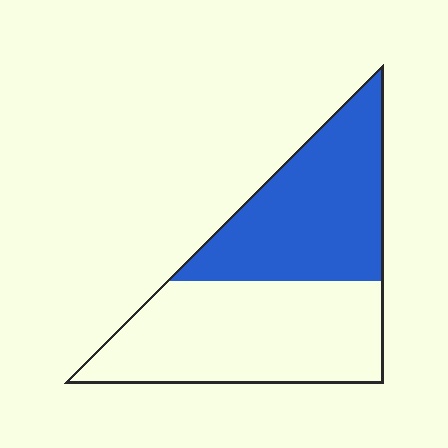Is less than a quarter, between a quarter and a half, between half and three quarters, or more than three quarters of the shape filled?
Between a quarter and a half.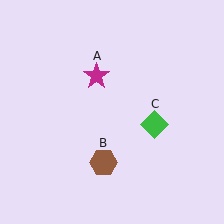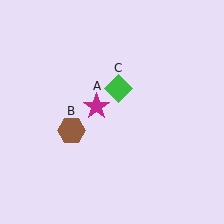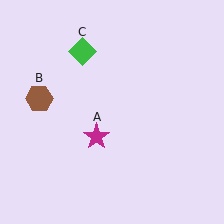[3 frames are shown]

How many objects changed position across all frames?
3 objects changed position: magenta star (object A), brown hexagon (object B), green diamond (object C).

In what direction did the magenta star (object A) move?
The magenta star (object A) moved down.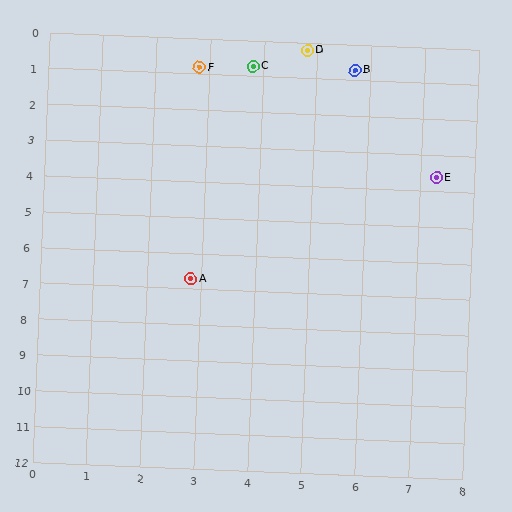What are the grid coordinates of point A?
Point A is at approximately (2.8, 6.7).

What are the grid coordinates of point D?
Point D is at approximately (4.8, 0.2).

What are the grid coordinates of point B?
Point B is at approximately (5.7, 0.7).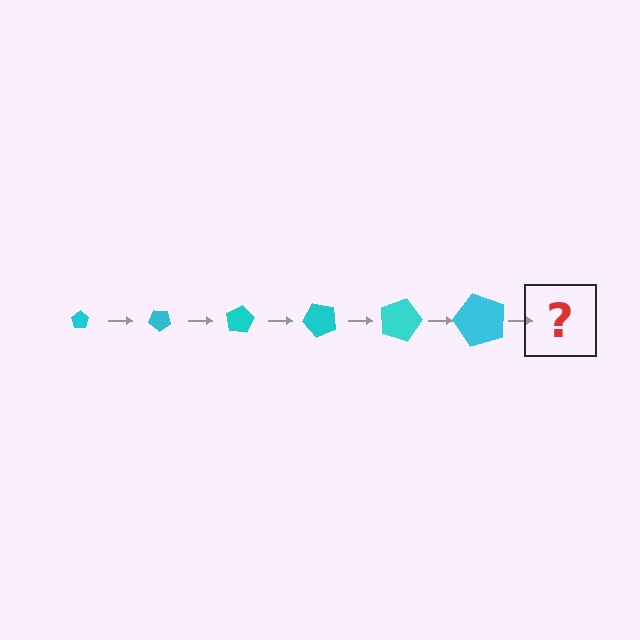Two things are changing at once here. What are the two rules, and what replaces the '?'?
The two rules are that the pentagon grows larger each step and it rotates 40 degrees each step. The '?' should be a pentagon, larger than the previous one and rotated 240 degrees from the start.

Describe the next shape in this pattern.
It should be a pentagon, larger than the previous one and rotated 240 degrees from the start.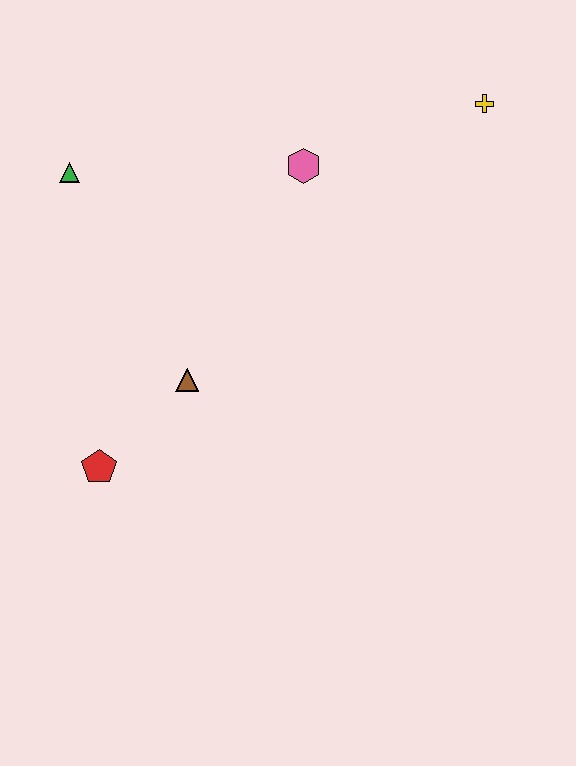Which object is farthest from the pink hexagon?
The red pentagon is farthest from the pink hexagon.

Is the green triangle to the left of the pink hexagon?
Yes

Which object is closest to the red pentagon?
The brown triangle is closest to the red pentagon.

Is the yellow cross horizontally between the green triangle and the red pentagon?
No